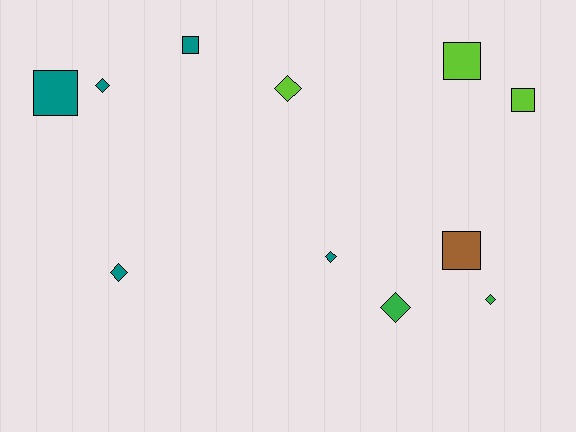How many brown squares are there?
There is 1 brown square.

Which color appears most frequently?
Teal, with 5 objects.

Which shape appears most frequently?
Diamond, with 6 objects.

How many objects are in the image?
There are 11 objects.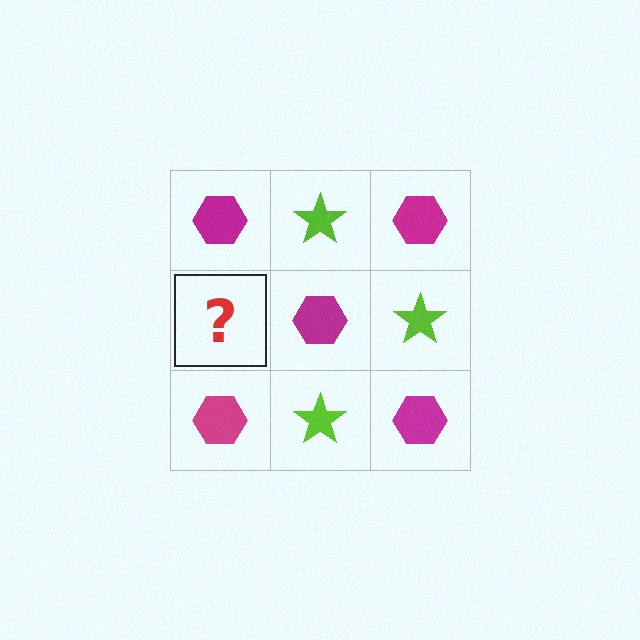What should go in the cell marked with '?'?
The missing cell should contain a lime star.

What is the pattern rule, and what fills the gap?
The rule is that it alternates magenta hexagon and lime star in a checkerboard pattern. The gap should be filled with a lime star.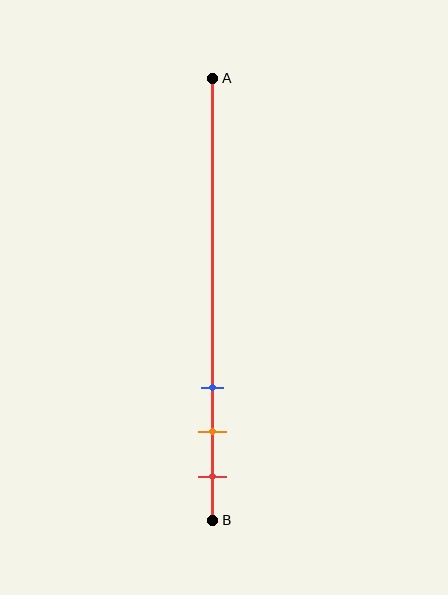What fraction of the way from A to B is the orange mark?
The orange mark is approximately 80% (0.8) of the way from A to B.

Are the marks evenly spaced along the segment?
Yes, the marks are approximately evenly spaced.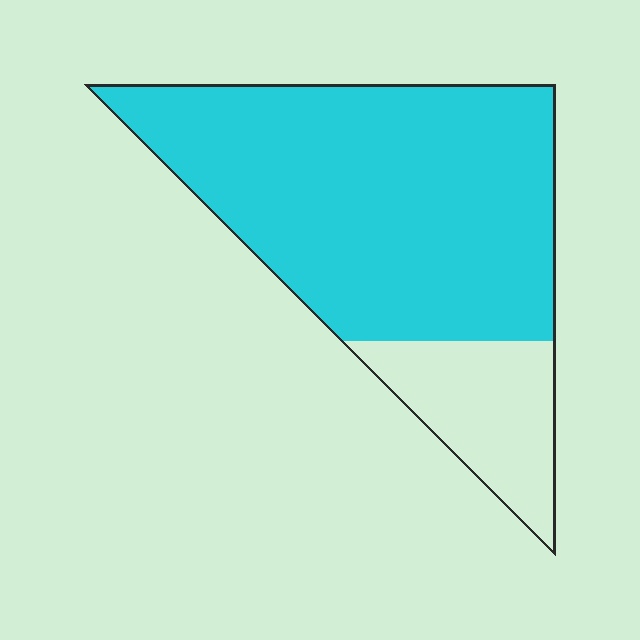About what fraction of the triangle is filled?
About four fifths (4/5).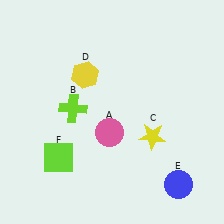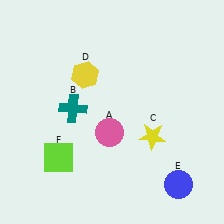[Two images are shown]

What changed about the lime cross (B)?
In Image 1, B is lime. In Image 2, it changed to teal.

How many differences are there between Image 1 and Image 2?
There is 1 difference between the two images.